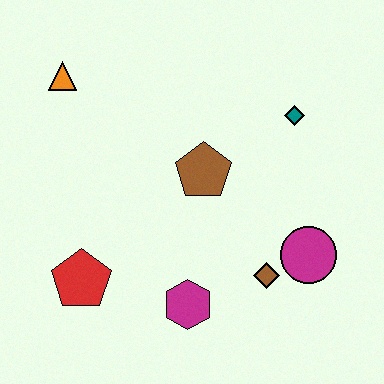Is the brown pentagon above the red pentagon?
Yes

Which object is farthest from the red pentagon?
The teal diamond is farthest from the red pentagon.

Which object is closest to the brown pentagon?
The teal diamond is closest to the brown pentagon.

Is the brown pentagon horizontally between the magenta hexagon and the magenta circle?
Yes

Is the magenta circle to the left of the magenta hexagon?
No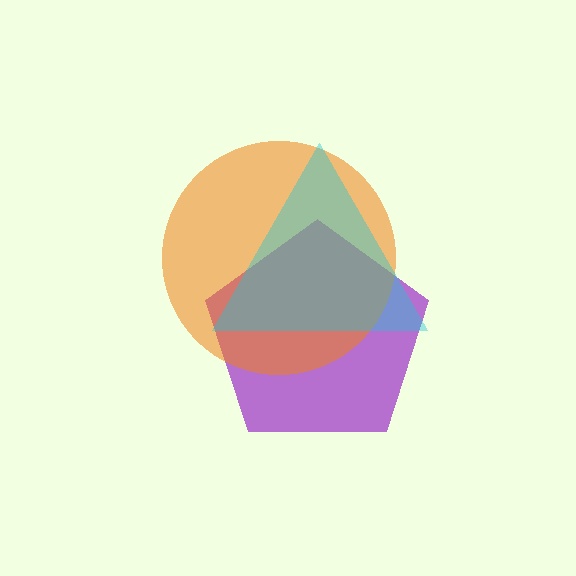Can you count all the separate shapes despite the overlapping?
Yes, there are 3 separate shapes.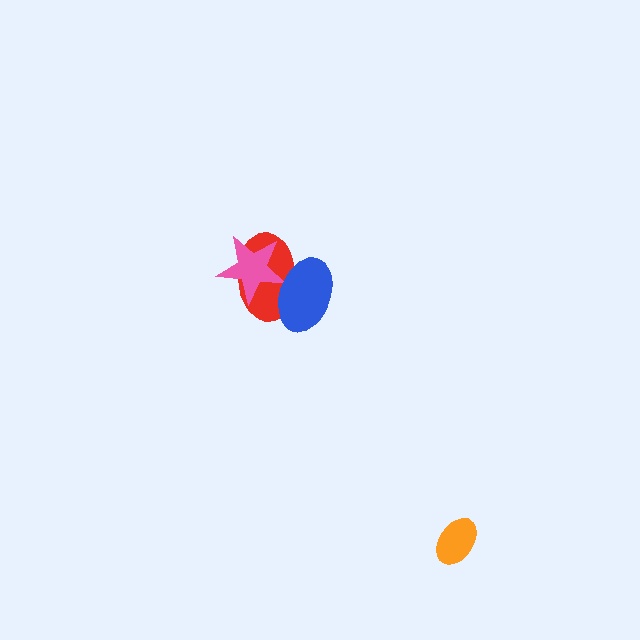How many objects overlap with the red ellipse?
2 objects overlap with the red ellipse.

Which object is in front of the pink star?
The blue ellipse is in front of the pink star.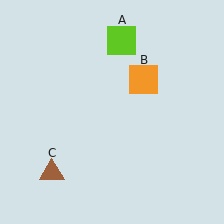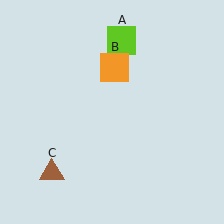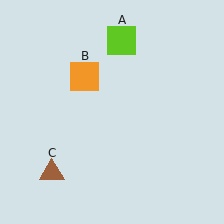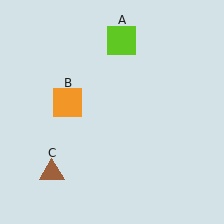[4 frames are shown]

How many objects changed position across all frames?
1 object changed position: orange square (object B).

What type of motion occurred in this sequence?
The orange square (object B) rotated counterclockwise around the center of the scene.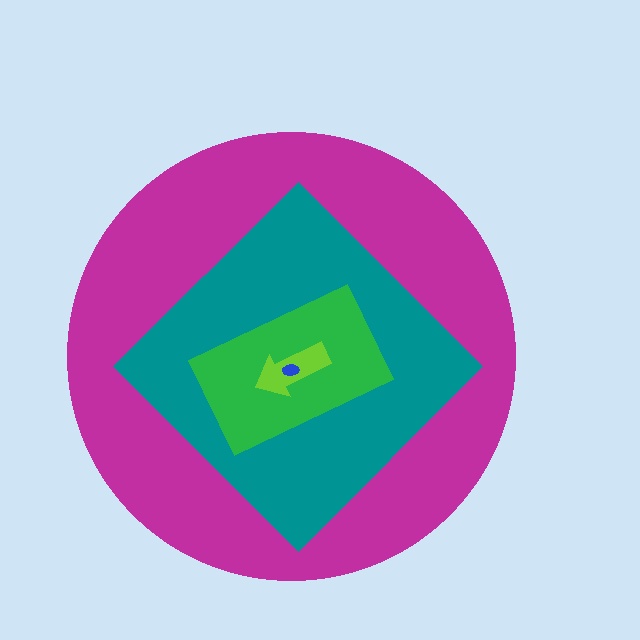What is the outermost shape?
The magenta circle.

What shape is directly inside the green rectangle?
The lime arrow.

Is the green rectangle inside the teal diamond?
Yes.